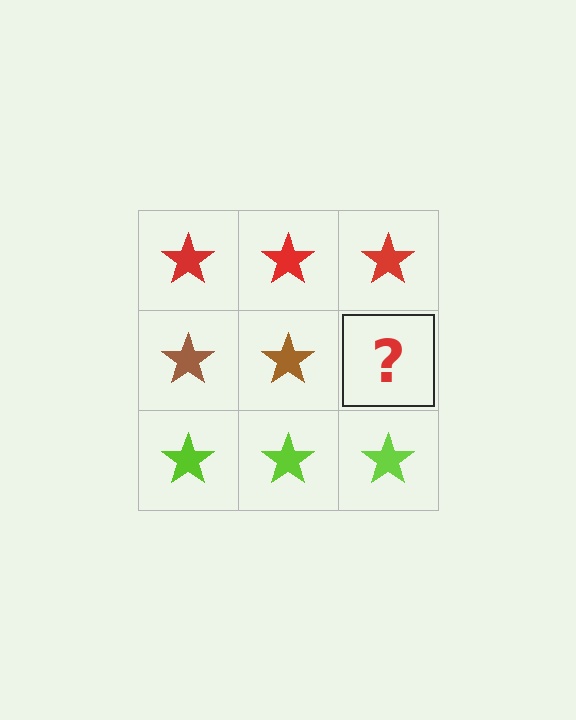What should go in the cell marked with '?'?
The missing cell should contain a brown star.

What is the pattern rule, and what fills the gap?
The rule is that each row has a consistent color. The gap should be filled with a brown star.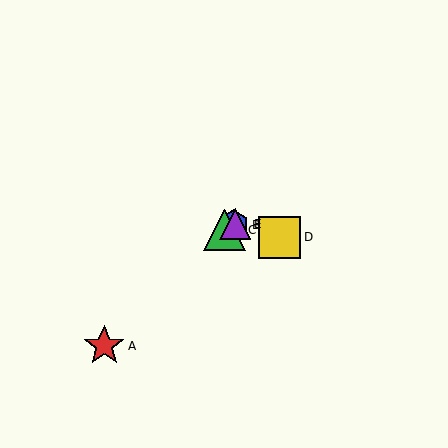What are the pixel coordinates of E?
Object E is at (235, 224).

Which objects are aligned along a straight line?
Objects B, C, E are aligned along a straight line.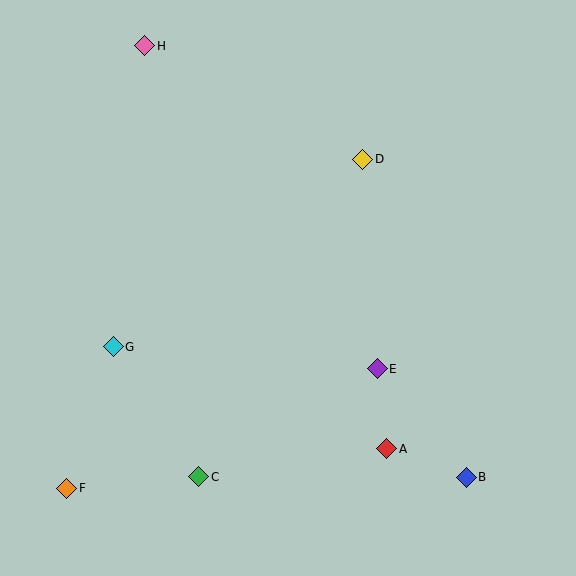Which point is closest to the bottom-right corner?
Point B is closest to the bottom-right corner.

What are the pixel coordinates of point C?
Point C is at (199, 477).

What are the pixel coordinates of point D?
Point D is at (363, 159).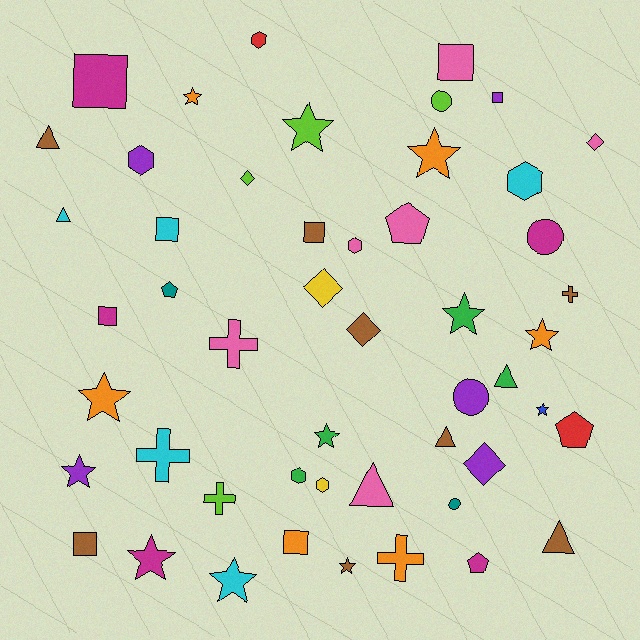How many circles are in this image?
There are 4 circles.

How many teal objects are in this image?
There are 2 teal objects.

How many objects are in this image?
There are 50 objects.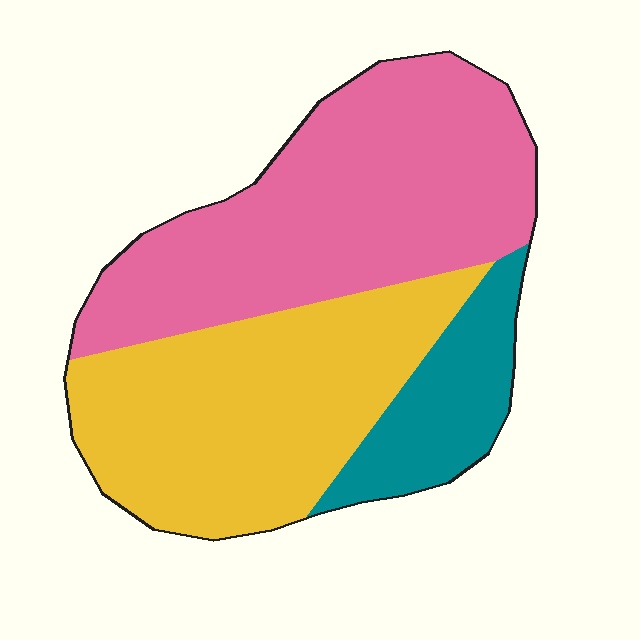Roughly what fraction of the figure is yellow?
Yellow covers roughly 40% of the figure.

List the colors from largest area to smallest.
From largest to smallest: pink, yellow, teal.